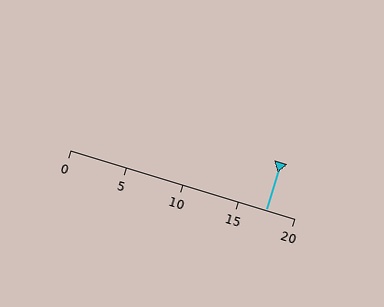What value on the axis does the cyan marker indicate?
The marker indicates approximately 17.5.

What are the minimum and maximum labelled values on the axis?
The axis runs from 0 to 20.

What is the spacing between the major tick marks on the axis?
The major ticks are spaced 5 apart.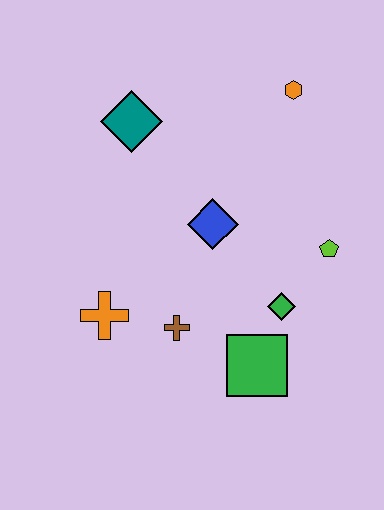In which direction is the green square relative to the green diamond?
The green square is below the green diamond.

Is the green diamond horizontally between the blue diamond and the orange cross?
No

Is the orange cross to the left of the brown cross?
Yes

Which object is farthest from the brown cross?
The orange hexagon is farthest from the brown cross.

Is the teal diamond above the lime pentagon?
Yes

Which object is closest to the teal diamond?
The blue diamond is closest to the teal diamond.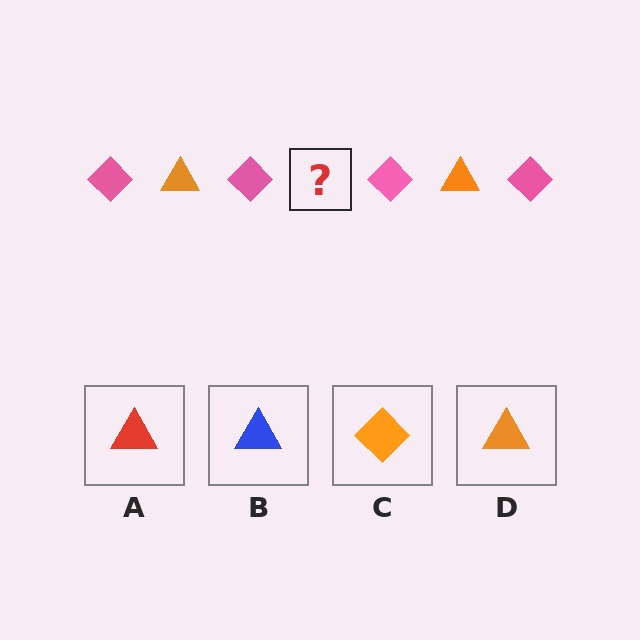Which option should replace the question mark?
Option D.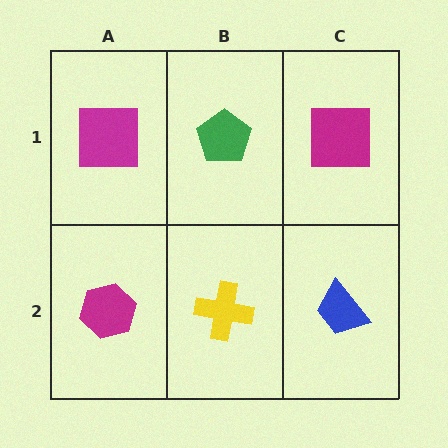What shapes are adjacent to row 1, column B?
A yellow cross (row 2, column B), a magenta square (row 1, column A), a magenta square (row 1, column C).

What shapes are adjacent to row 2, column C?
A magenta square (row 1, column C), a yellow cross (row 2, column B).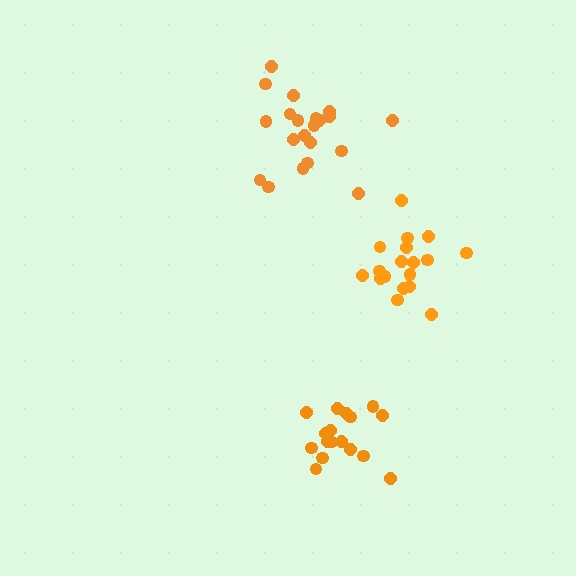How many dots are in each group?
Group 1: 18 dots, Group 2: 21 dots, Group 3: 17 dots (56 total).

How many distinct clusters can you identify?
There are 3 distinct clusters.